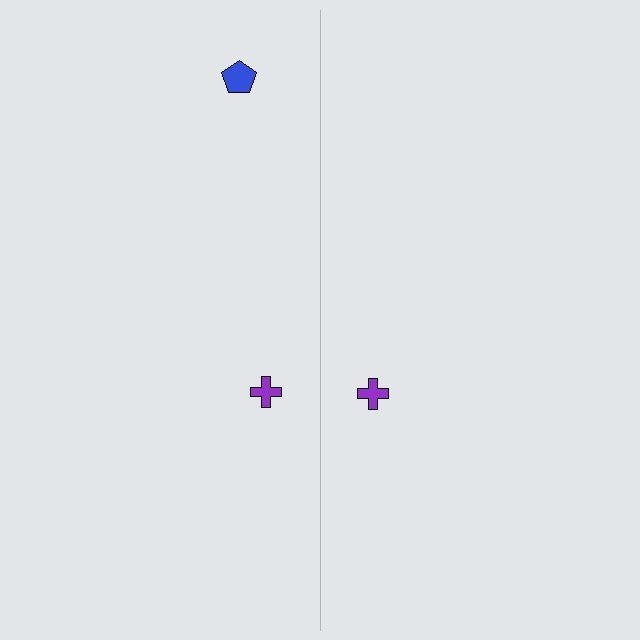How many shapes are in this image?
There are 3 shapes in this image.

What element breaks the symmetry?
A blue pentagon is missing from the right side.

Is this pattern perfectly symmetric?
No, the pattern is not perfectly symmetric. A blue pentagon is missing from the right side.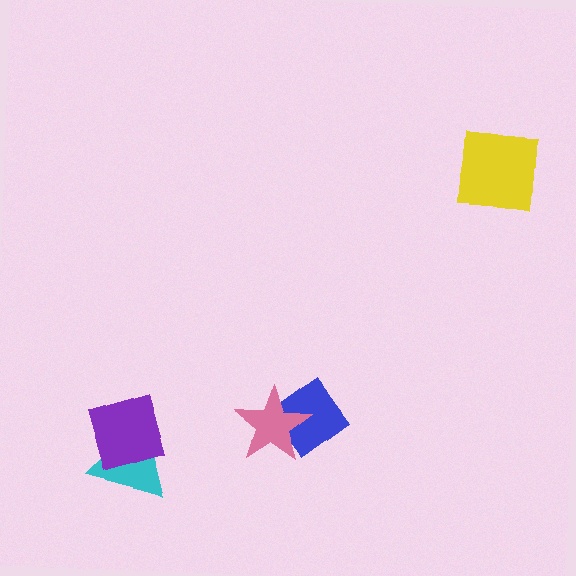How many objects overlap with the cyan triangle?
1 object overlaps with the cyan triangle.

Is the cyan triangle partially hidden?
Yes, it is partially covered by another shape.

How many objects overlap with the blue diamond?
1 object overlaps with the blue diamond.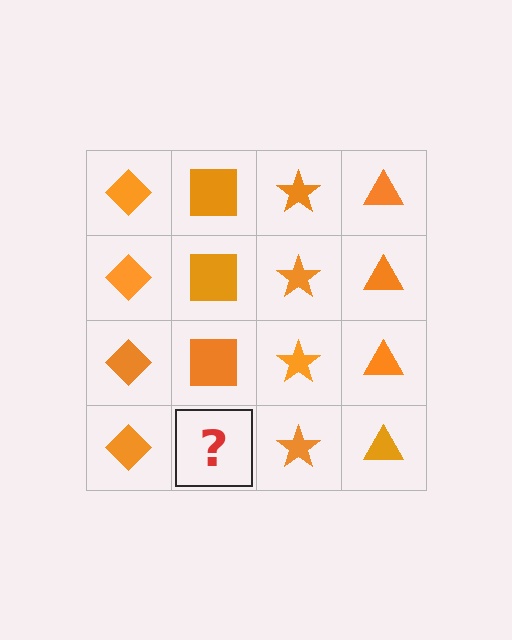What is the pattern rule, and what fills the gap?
The rule is that each column has a consistent shape. The gap should be filled with an orange square.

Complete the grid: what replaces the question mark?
The question mark should be replaced with an orange square.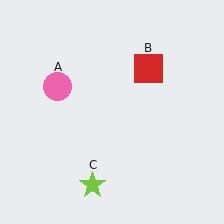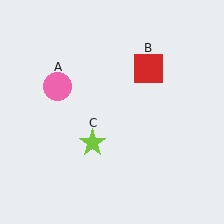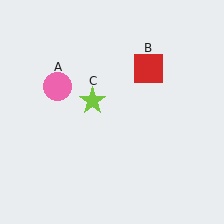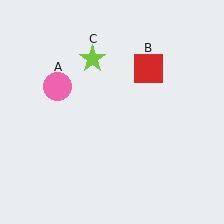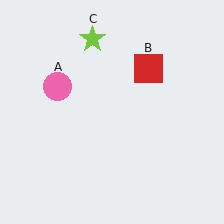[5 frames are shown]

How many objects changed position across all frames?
1 object changed position: lime star (object C).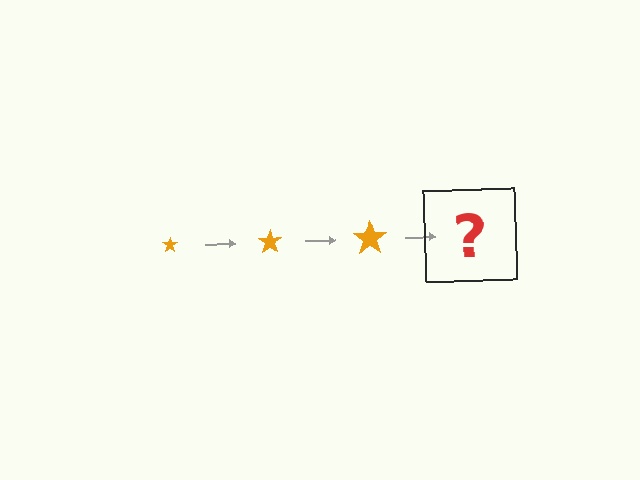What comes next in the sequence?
The next element should be an orange star, larger than the previous one.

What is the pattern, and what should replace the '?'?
The pattern is that the star gets progressively larger each step. The '?' should be an orange star, larger than the previous one.